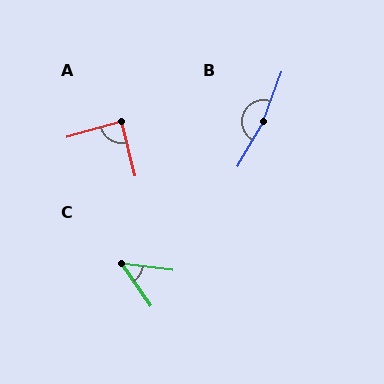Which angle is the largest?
B, at approximately 170 degrees.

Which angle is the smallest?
C, at approximately 47 degrees.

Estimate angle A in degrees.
Approximately 89 degrees.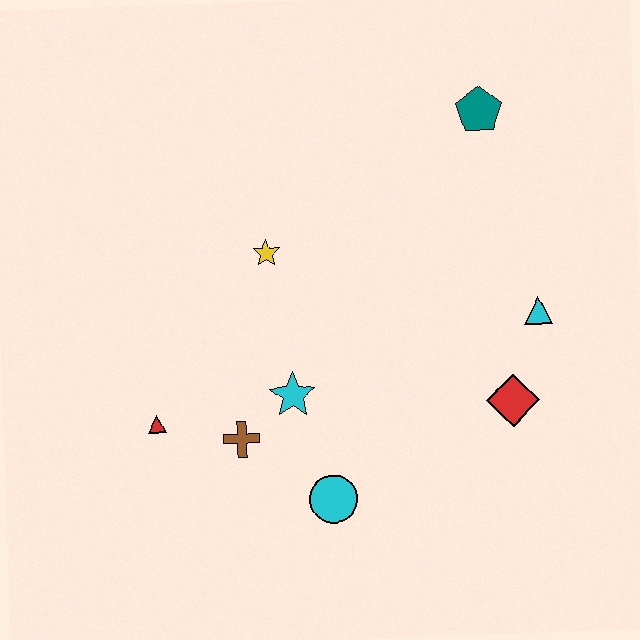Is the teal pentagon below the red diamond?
No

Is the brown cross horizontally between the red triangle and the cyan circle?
Yes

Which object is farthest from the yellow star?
The red diamond is farthest from the yellow star.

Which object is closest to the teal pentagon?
The cyan triangle is closest to the teal pentagon.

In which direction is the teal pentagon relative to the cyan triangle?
The teal pentagon is above the cyan triangle.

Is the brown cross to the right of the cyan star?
No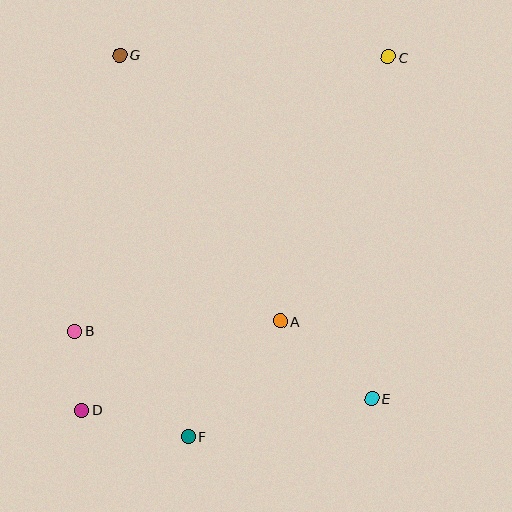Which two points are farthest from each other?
Points C and D are farthest from each other.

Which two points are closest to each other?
Points B and D are closest to each other.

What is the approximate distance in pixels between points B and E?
The distance between B and E is approximately 305 pixels.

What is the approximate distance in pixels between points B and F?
The distance between B and F is approximately 155 pixels.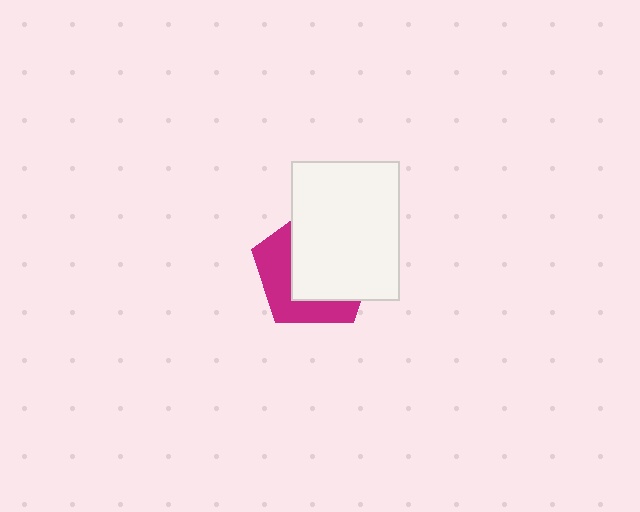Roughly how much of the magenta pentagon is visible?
A small part of it is visible (roughly 39%).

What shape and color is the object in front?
The object in front is a white rectangle.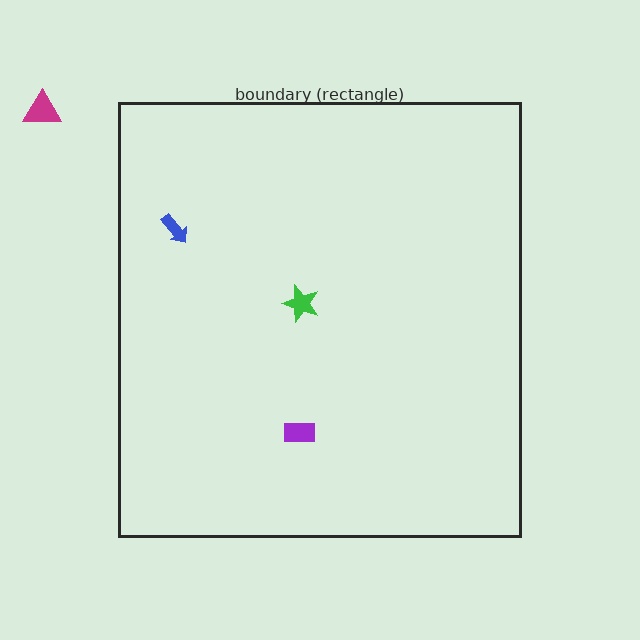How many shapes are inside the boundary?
3 inside, 1 outside.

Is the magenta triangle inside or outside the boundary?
Outside.